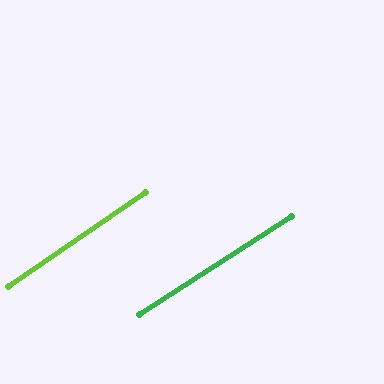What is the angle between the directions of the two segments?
Approximately 2 degrees.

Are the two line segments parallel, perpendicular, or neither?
Parallel — their directions differ by only 1.6°.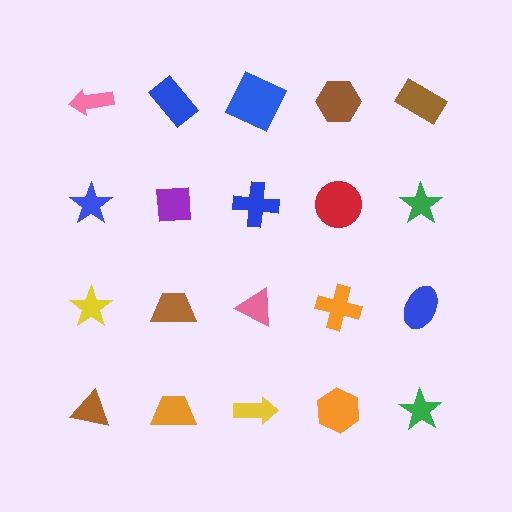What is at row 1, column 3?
A blue square.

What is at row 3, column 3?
A pink triangle.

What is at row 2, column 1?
A blue star.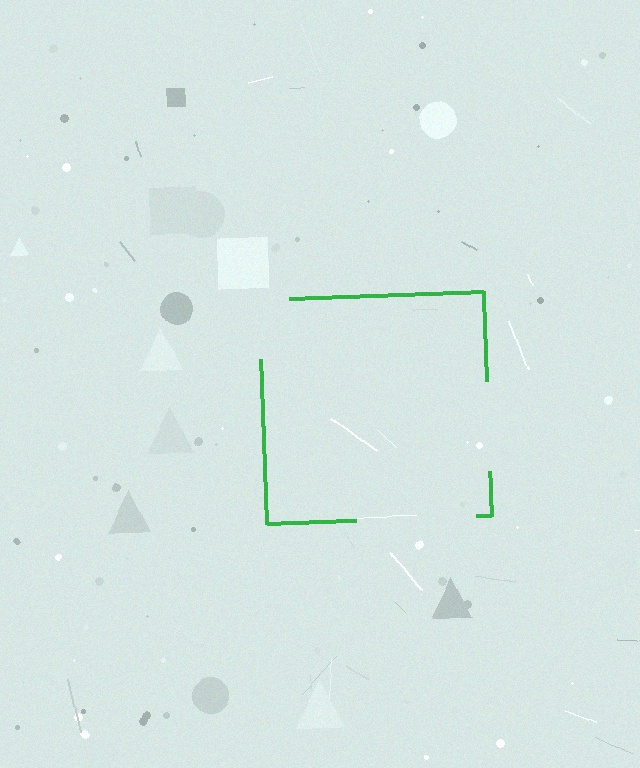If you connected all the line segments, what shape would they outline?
They would outline a square.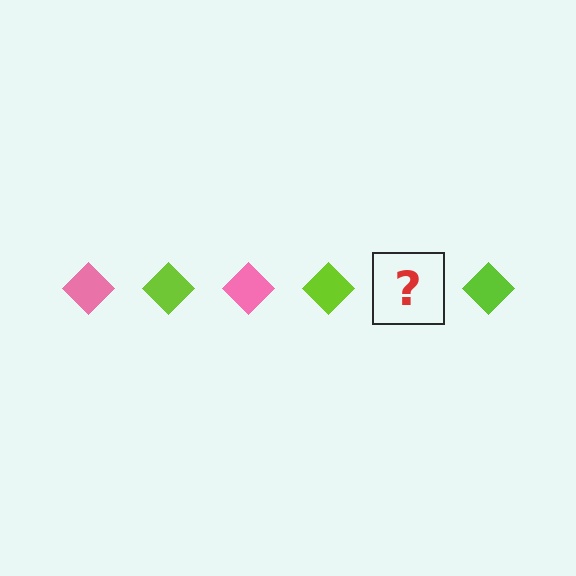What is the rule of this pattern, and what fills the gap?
The rule is that the pattern cycles through pink, lime diamonds. The gap should be filled with a pink diamond.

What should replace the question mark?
The question mark should be replaced with a pink diamond.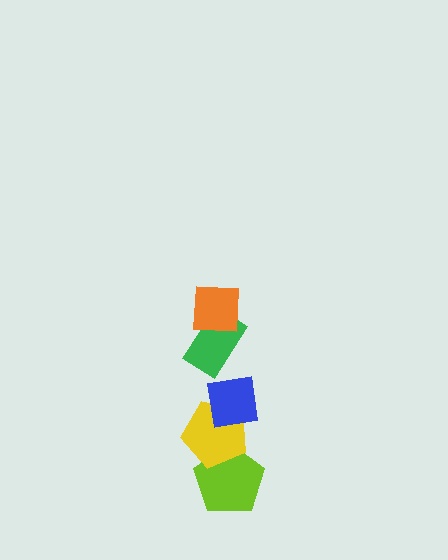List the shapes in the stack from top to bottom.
From top to bottom: the orange square, the green rectangle, the blue square, the yellow pentagon, the lime pentagon.